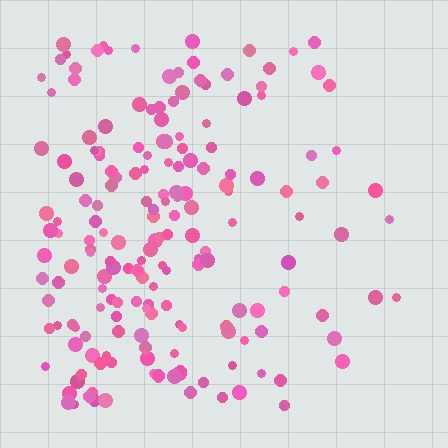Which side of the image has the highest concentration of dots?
The left.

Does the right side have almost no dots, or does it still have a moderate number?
Still a moderate number, just noticeably fewer than the left.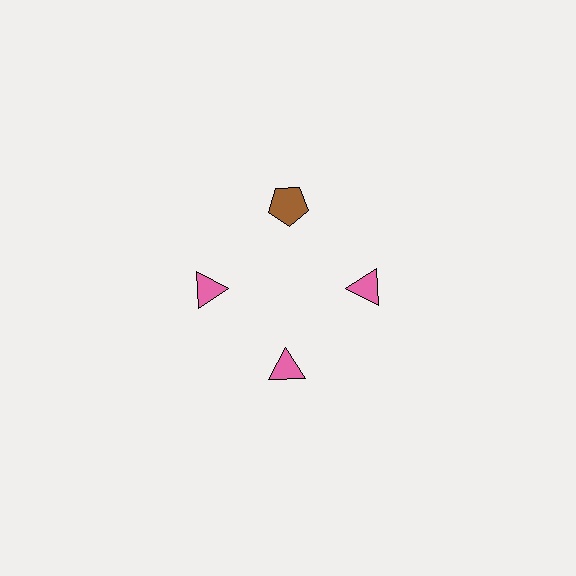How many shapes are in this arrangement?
There are 4 shapes arranged in a ring pattern.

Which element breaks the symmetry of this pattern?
The brown pentagon at roughly the 12 o'clock position breaks the symmetry. All other shapes are pink triangles.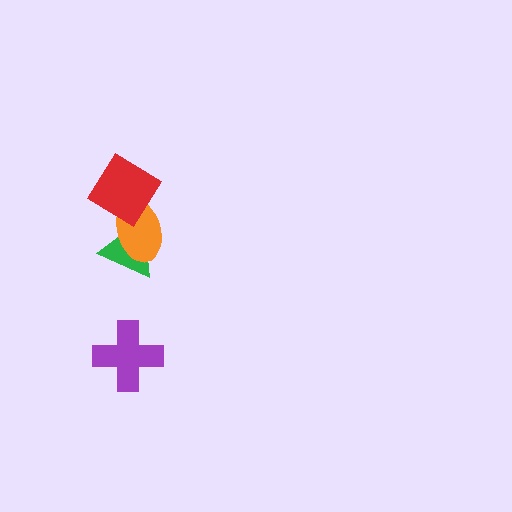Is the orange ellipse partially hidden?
Yes, it is partially covered by another shape.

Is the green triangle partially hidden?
Yes, it is partially covered by another shape.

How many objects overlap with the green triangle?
1 object overlaps with the green triangle.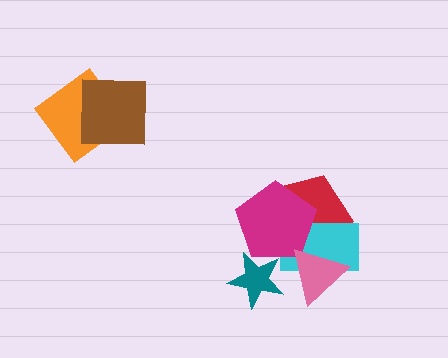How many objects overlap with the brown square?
1 object overlaps with the brown square.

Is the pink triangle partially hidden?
No, no other shape covers it.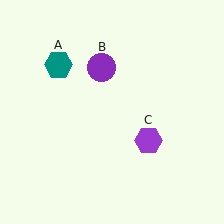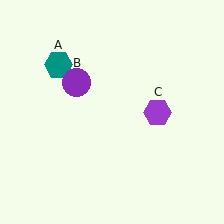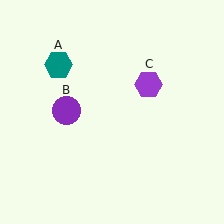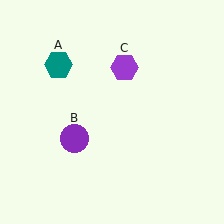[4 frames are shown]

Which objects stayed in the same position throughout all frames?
Teal hexagon (object A) remained stationary.